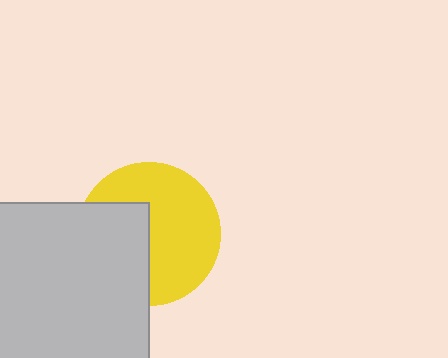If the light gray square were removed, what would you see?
You would see the complete yellow circle.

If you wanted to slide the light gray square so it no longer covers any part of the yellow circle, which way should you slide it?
Slide it left — that is the most direct way to separate the two shapes.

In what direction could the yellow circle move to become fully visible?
The yellow circle could move right. That would shift it out from behind the light gray square entirely.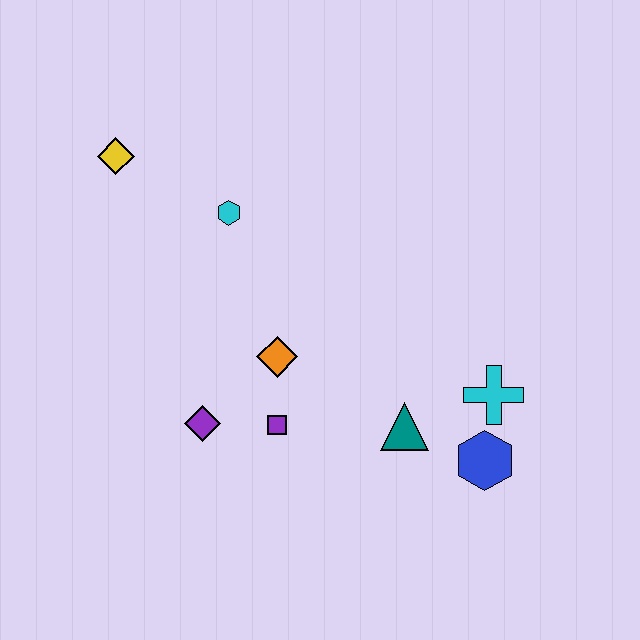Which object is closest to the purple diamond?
The purple square is closest to the purple diamond.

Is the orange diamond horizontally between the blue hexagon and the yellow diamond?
Yes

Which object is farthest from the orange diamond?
The yellow diamond is farthest from the orange diamond.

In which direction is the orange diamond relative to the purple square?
The orange diamond is above the purple square.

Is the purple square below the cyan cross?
Yes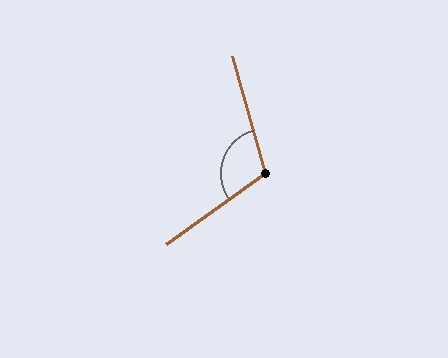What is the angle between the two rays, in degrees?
Approximately 110 degrees.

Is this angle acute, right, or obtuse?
It is obtuse.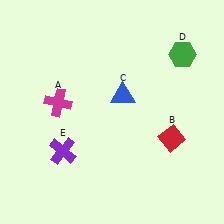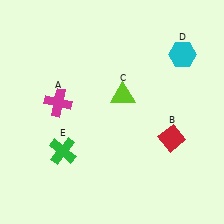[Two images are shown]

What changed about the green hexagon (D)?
In Image 1, D is green. In Image 2, it changed to cyan.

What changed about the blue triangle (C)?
In Image 1, C is blue. In Image 2, it changed to lime.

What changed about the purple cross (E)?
In Image 1, E is purple. In Image 2, it changed to green.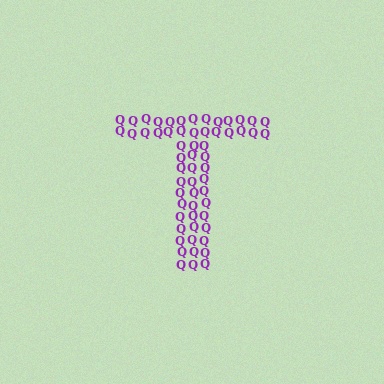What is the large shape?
The large shape is the letter T.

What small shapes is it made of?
It is made of small letter Q's.